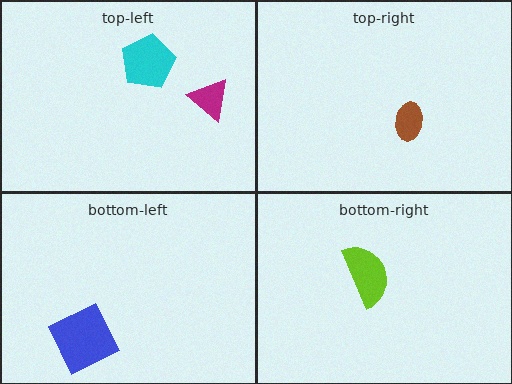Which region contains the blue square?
The bottom-left region.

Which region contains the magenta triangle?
The top-left region.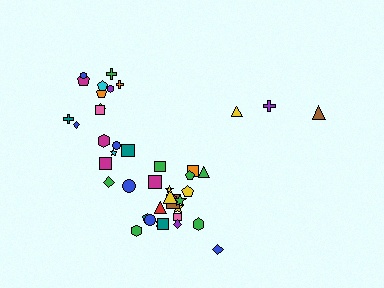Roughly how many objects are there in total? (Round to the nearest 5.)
Roughly 45 objects in total.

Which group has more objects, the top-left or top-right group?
The top-left group.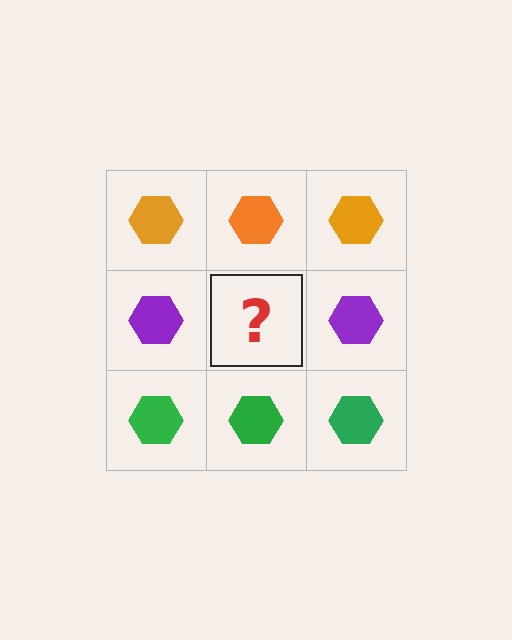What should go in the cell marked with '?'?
The missing cell should contain a purple hexagon.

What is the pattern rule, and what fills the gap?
The rule is that each row has a consistent color. The gap should be filled with a purple hexagon.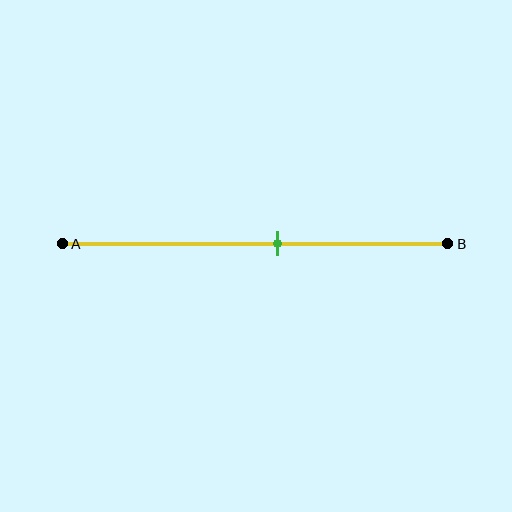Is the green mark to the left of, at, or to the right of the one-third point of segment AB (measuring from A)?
The green mark is to the right of the one-third point of segment AB.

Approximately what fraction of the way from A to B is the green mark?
The green mark is approximately 55% of the way from A to B.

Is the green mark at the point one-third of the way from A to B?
No, the mark is at about 55% from A, not at the 33% one-third point.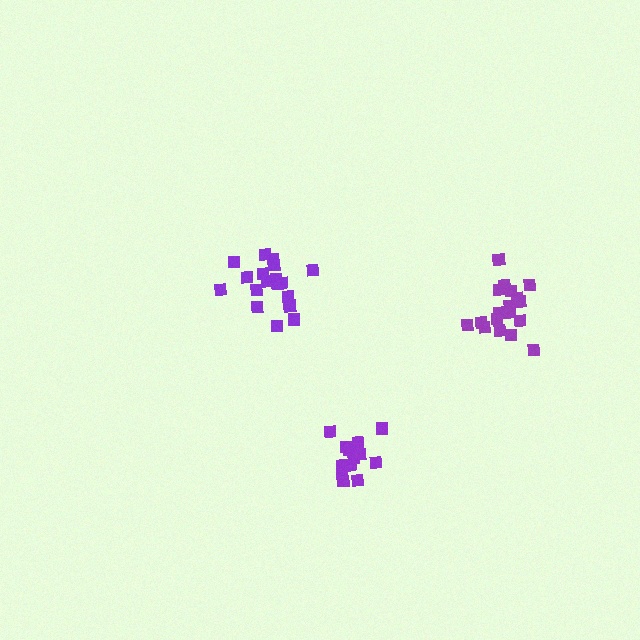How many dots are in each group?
Group 1: 18 dots, Group 2: 15 dots, Group 3: 19 dots (52 total).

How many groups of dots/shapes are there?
There are 3 groups.